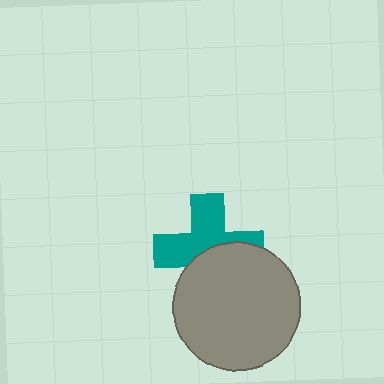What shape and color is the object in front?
The object in front is a gray circle.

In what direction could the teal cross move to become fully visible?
The teal cross could move up. That would shift it out from behind the gray circle entirely.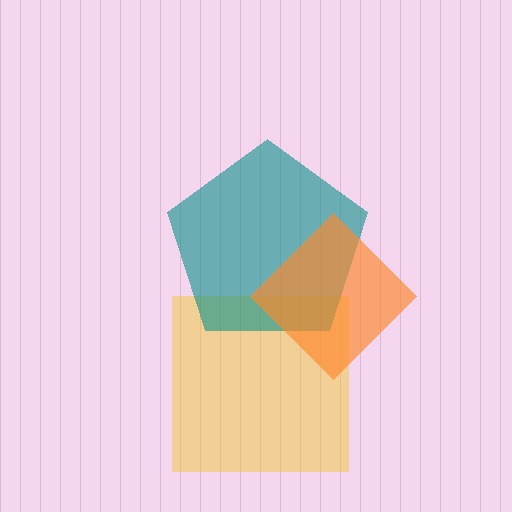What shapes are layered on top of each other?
The layered shapes are: a yellow square, a teal pentagon, an orange diamond.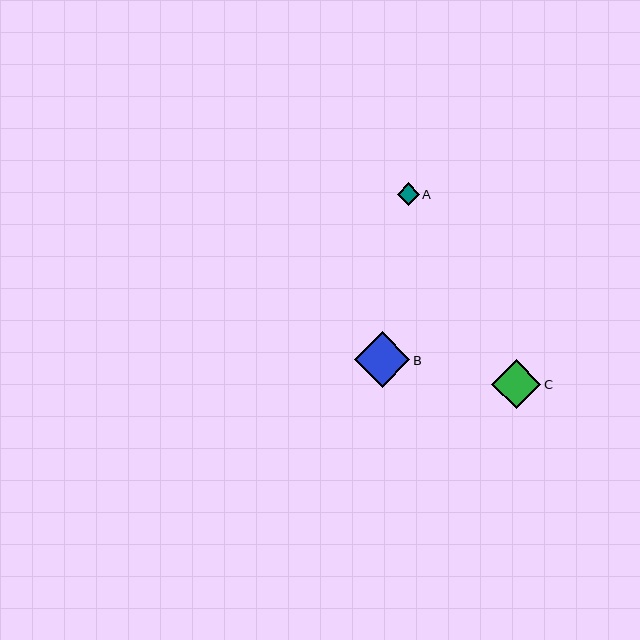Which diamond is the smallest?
Diamond A is the smallest with a size of approximately 22 pixels.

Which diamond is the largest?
Diamond B is the largest with a size of approximately 55 pixels.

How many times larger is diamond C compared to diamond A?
Diamond C is approximately 2.2 times the size of diamond A.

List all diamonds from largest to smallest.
From largest to smallest: B, C, A.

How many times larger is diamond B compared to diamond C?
Diamond B is approximately 1.1 times the size of diamond C.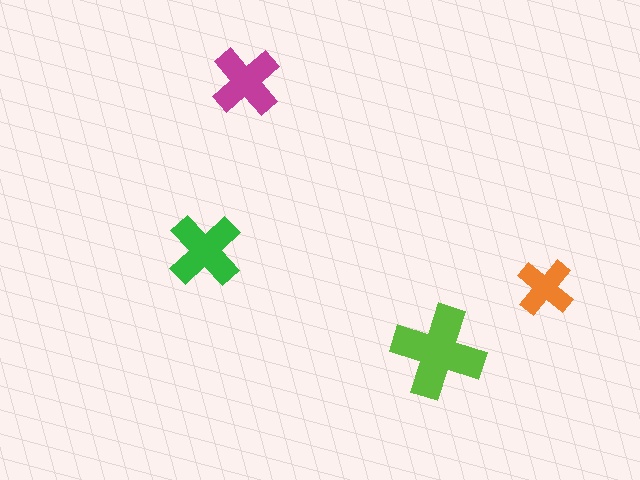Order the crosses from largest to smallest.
the lime one, the green one, the magenta one, the orange one.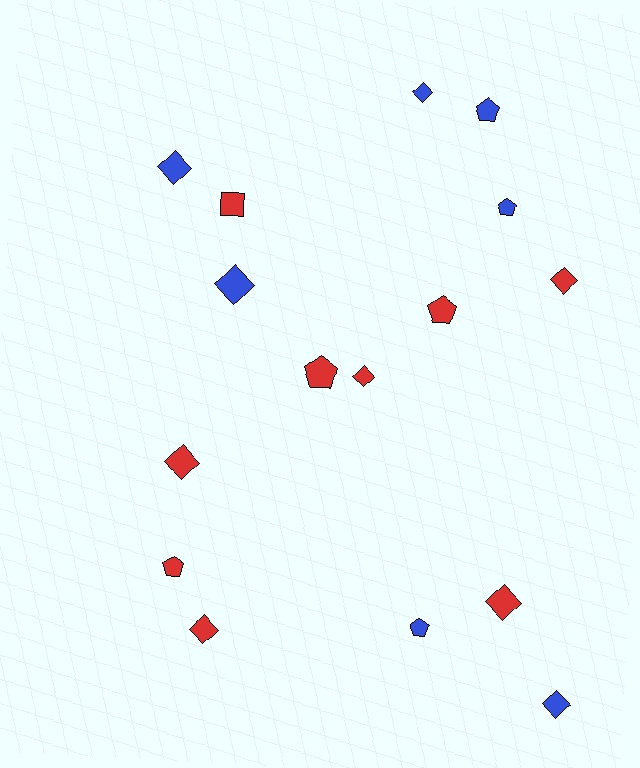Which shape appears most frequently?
Diamond, with 9 objects.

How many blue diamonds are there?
There are 4 blue diamonds.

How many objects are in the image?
There are 16 objects.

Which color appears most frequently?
Red, with 9 objects.